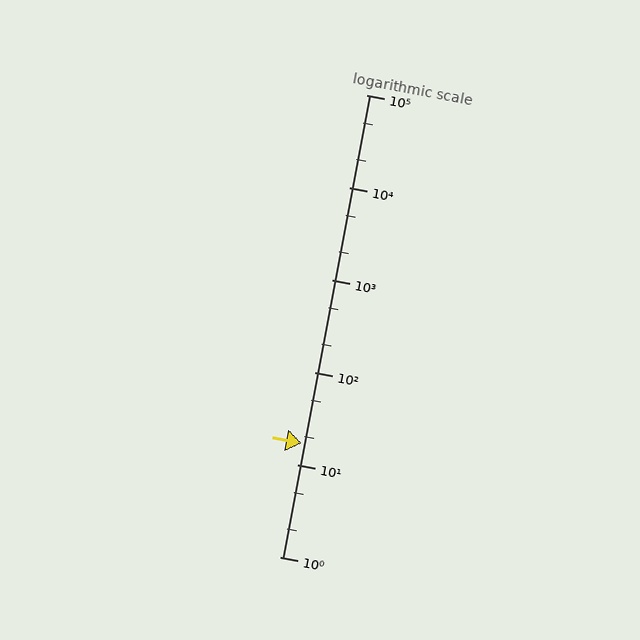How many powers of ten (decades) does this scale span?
The scale spans 5 decades, from 1 to 100000.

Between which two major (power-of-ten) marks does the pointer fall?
The pointer is between 10 and 100.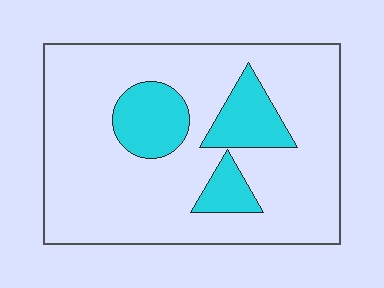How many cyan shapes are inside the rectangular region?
3.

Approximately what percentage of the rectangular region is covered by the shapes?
Approximately 20%.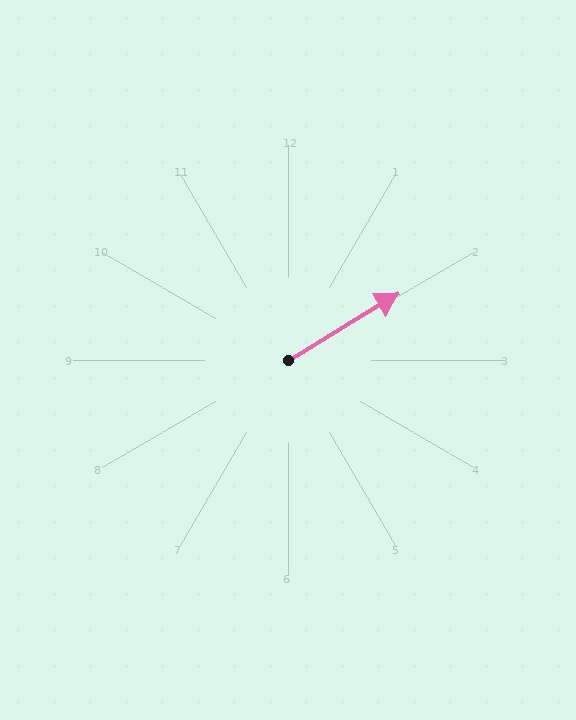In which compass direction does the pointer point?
Northeast.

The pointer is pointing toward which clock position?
Roughly 2 o'clock.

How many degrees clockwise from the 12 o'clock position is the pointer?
Approximately 59 degrees.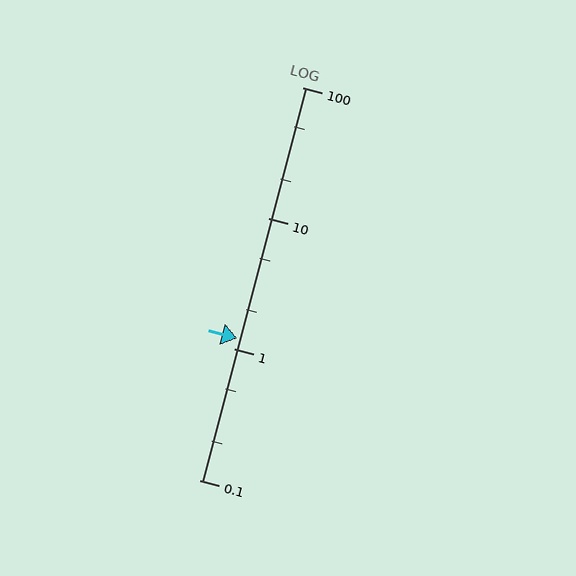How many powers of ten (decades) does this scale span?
The scale spans 3 decades, from 0.1 to 100.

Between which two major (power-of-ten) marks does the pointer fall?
The pointer is between 1 and 10.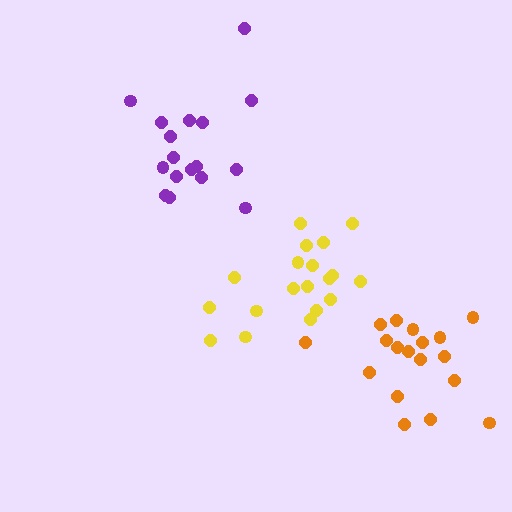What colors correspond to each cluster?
The clusters are colored: yellow, purple, orange.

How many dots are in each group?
Group 1: 19 dots, Group 2: 17 dots, Group 3: 18 dots (54 total).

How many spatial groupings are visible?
There are 3 spatial groupings.